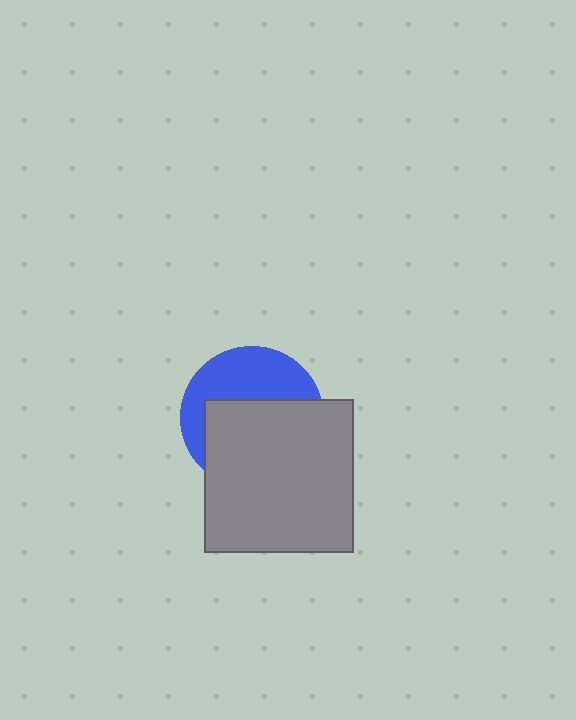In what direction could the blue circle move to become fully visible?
The blue circle could move up. That would shift it out from behind the gray rectangle entirely.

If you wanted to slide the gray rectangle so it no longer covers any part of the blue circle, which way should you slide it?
Slide it down — that is the most direct way to separate the two shapes.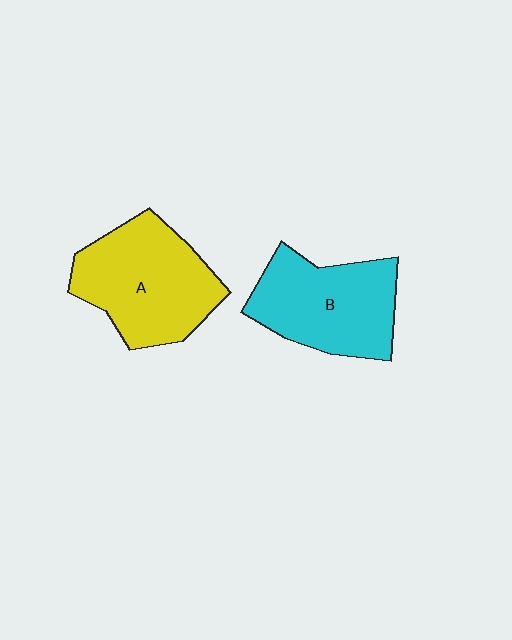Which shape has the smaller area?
Shape B (cyan).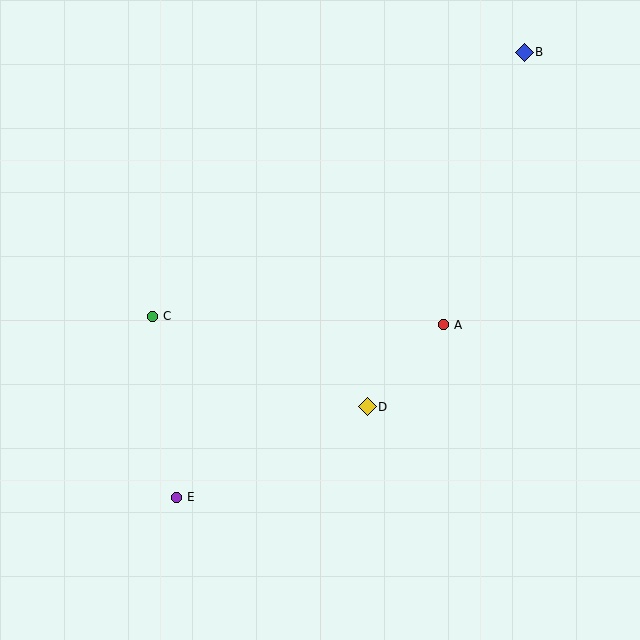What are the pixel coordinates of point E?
Point E is at (176, 497).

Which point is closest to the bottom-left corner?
Point E is closest to the bottom-left corner.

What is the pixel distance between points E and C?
The distance between E and C is 183 pixels.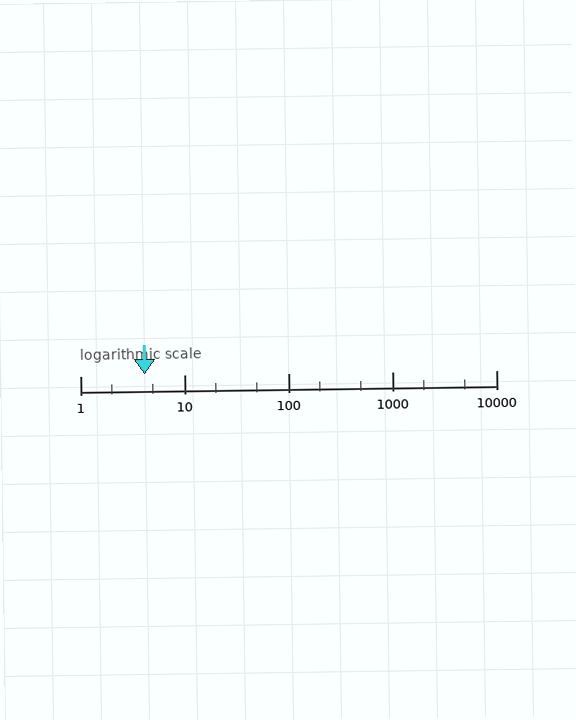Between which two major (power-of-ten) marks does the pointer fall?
The pointer is between 1 and 10.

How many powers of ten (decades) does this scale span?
The scale spans 4 decades, from 1 to 10000.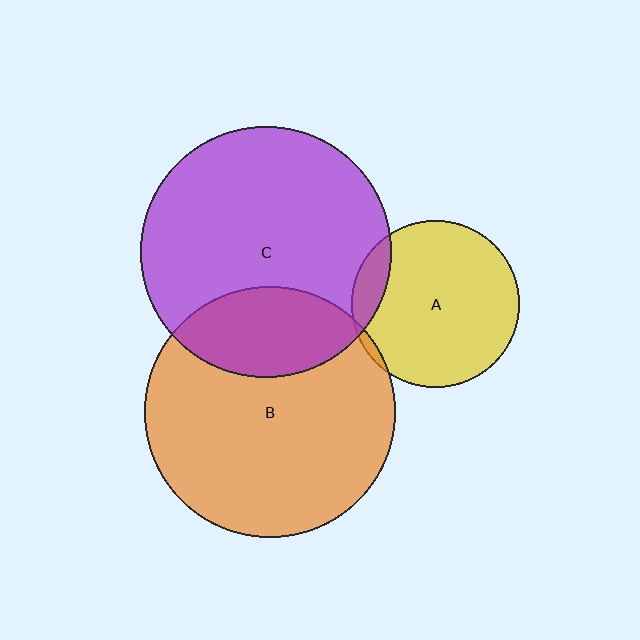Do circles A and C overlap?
Yes.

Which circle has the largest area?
Circle B (orange).